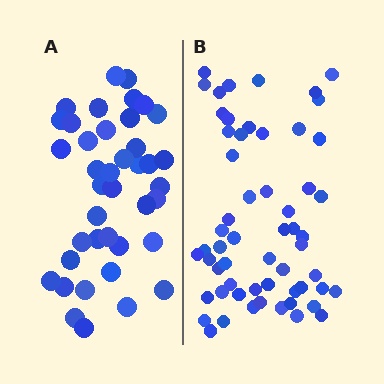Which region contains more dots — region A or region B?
Region B (the right region) has more dots.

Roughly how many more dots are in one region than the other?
Region B has approximately 20 more dots than region A.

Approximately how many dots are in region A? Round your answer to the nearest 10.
About 40 dots.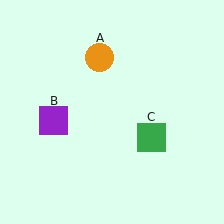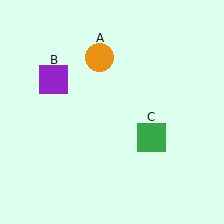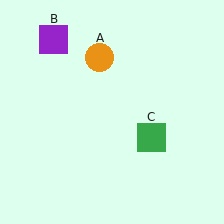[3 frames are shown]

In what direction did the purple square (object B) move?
The purple square (object B) moved up.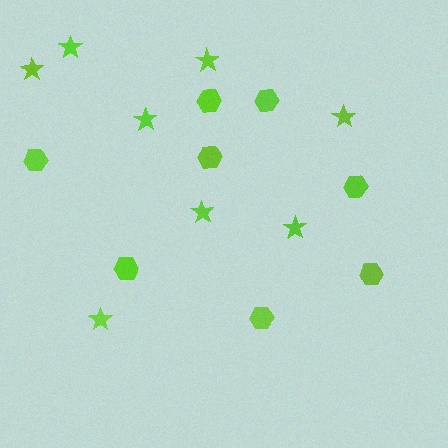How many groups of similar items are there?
There are 2 groups: one group of stars (8) and one group of hexagons (8).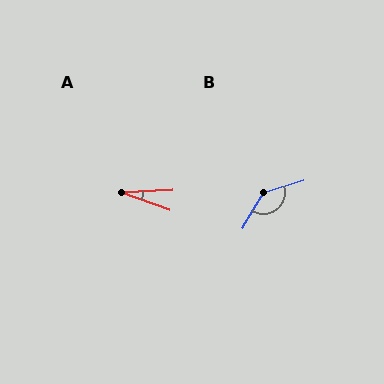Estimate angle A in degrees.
Approximately 23 degrees.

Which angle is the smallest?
A, at approximately 23 degrees.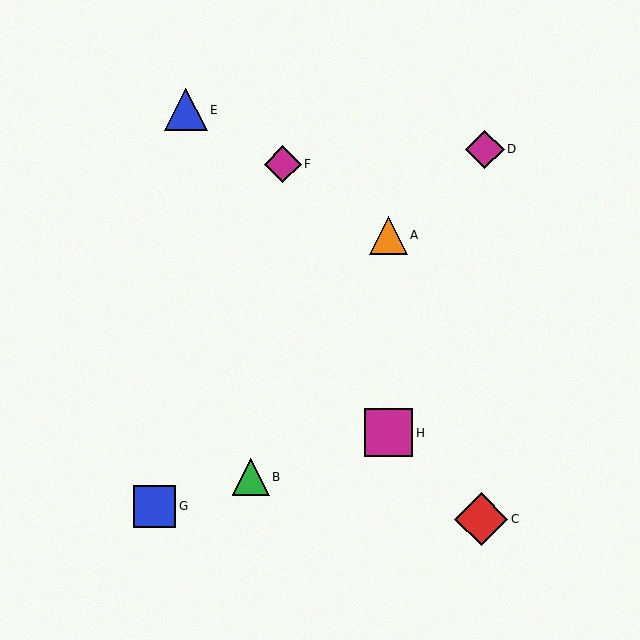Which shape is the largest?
The red diamond (labeled C) is the largest.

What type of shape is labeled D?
Shape D is a magenta diamond.